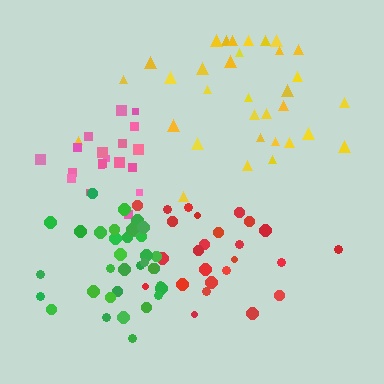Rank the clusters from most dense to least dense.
pink, green, red, yellow.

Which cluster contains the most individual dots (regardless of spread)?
Green (35).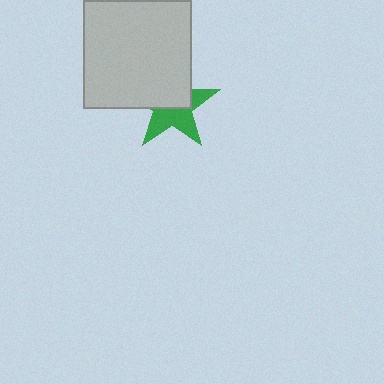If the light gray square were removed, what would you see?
You would see the complete green star.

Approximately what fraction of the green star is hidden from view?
Roughly 51% of the green star is hidden behind the light gray square.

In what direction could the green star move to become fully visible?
The green star could move toward the lower-right. That would shift it out from behind the light gray square entirely.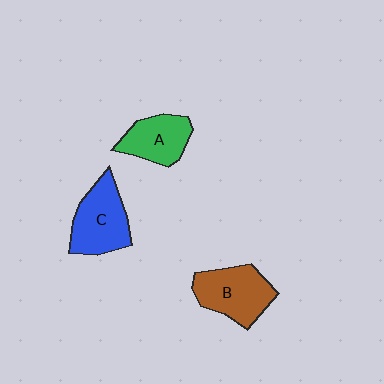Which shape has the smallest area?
Shape A (green).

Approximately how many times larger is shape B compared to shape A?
Approximately 1.3 times.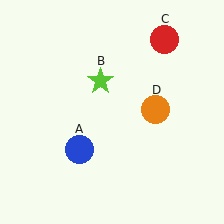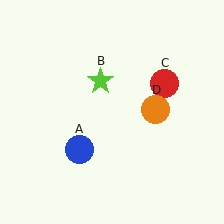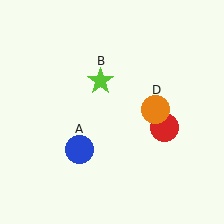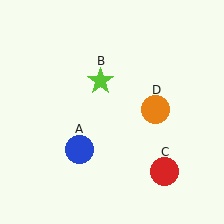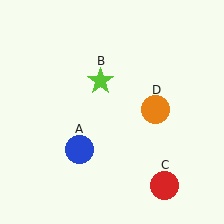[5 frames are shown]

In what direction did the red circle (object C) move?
The red circle (object C) moved down.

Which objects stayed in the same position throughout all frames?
Blue circle (object A) and lime star (object B) and orange circle (object D) remained stationary.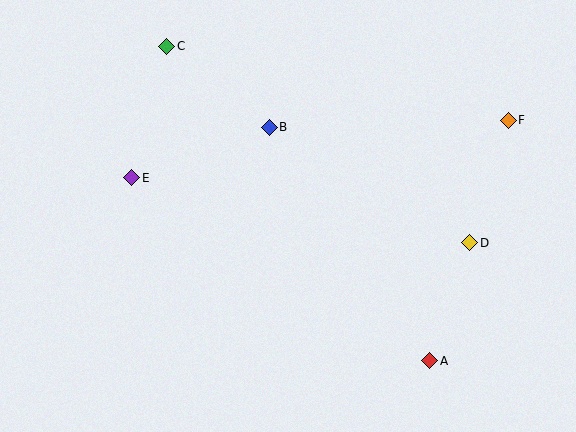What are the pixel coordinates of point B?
Point B is at (269, 127).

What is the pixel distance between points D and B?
The distance between D and B is 232 pixels.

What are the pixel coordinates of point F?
Point F is at (508, 120).